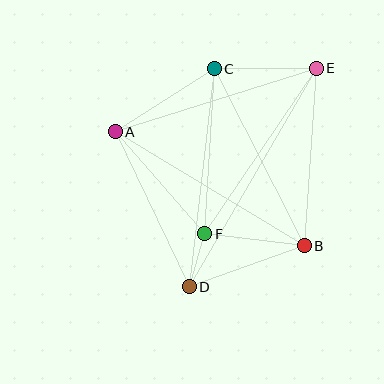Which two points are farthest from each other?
Points D and E are farthest from each other.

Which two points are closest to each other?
Points D and F are closest to each other.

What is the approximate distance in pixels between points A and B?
The distance between A and B is approximately 220 pixels.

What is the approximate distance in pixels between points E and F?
The distance between E and F is approximately 199 pixels.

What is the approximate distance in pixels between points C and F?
The distance between C and F is approximately 165 pixels.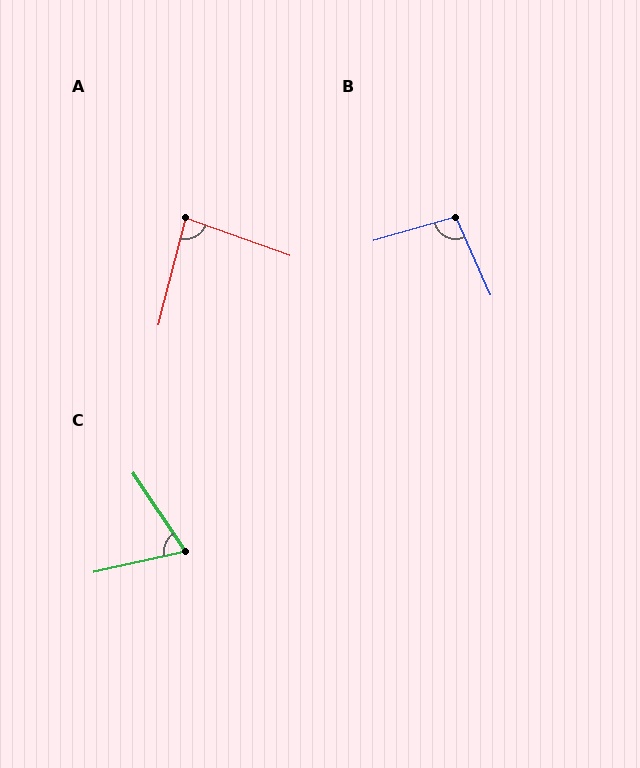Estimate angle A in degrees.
Approximately 85 degrees.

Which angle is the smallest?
C, at approximately 69 degrees.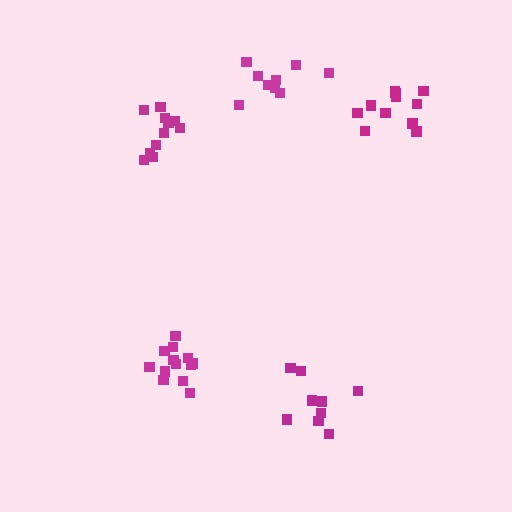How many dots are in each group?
Group 1: 13 dots, Group 2: 11 dots, Group 3: 9 dots, Group 4: 11 dots, Group 5: 9 dots (53 total).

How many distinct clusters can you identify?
There are 5 distinct clusters.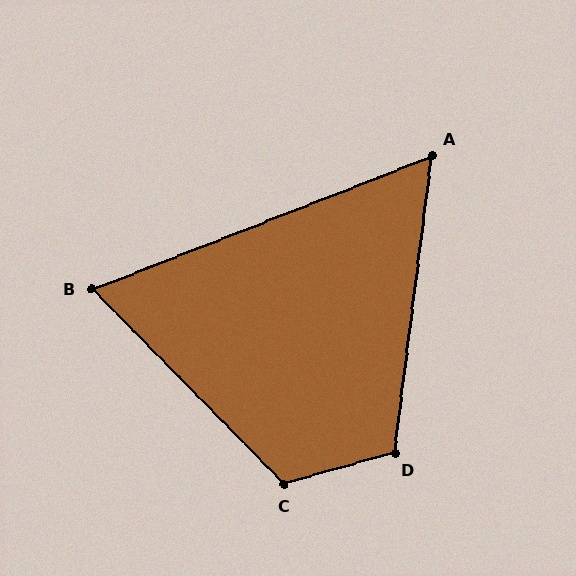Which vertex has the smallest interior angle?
A, at approximately 61 degrees.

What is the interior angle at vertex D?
Approximately 113 degrees (obtuse).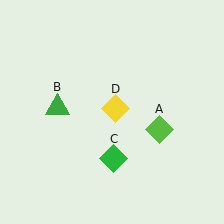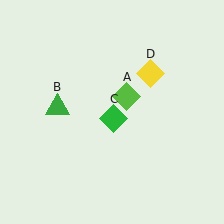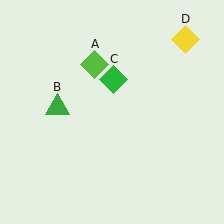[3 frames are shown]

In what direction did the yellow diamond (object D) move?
The yellow diamond (object D) moved up and to the right.